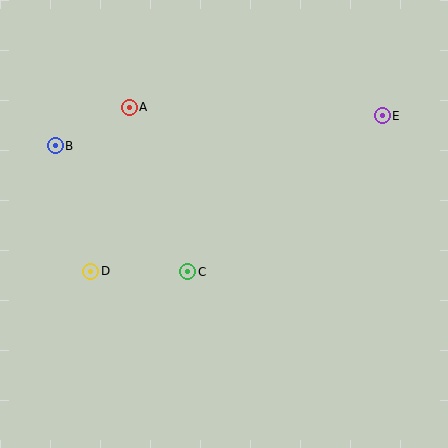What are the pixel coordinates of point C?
Point C is at (188, 272).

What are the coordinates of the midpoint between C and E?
The midpoint between C and E is at (285, 194).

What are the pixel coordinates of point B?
Point B is at (55, 146).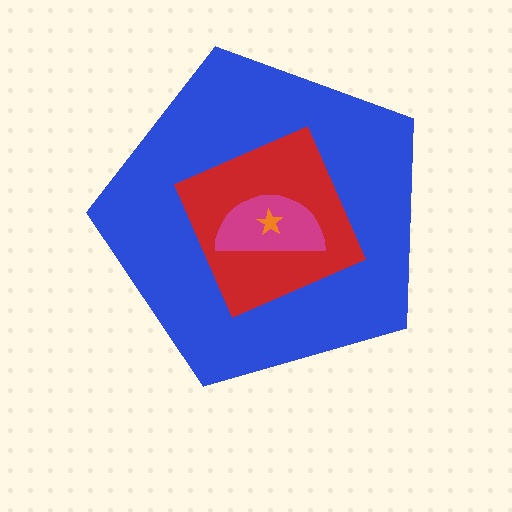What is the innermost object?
The orange star.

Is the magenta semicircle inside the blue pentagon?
Yes.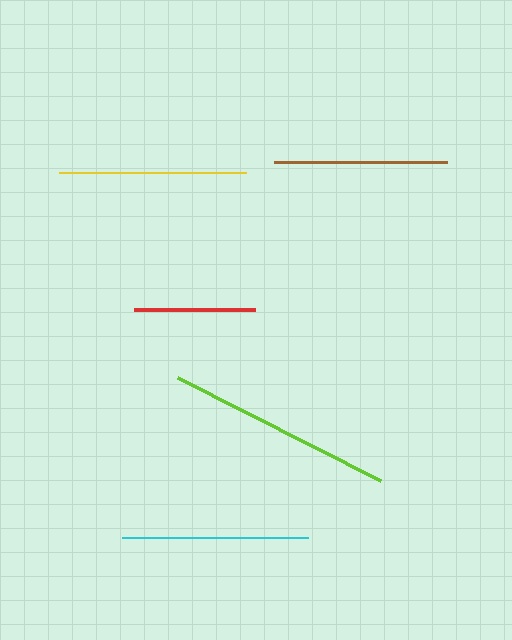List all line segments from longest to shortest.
From longest to shortest: lime, yellow, cyan, brown, red.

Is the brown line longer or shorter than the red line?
The brown line is longer than the red line.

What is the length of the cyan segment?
The cyan segment is approximately 185 pixels long.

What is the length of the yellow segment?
The yellow segment is approximately 187 pixels long.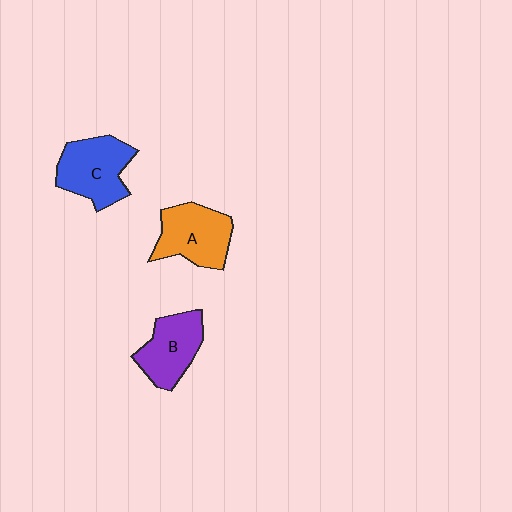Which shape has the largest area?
Shape C (blue).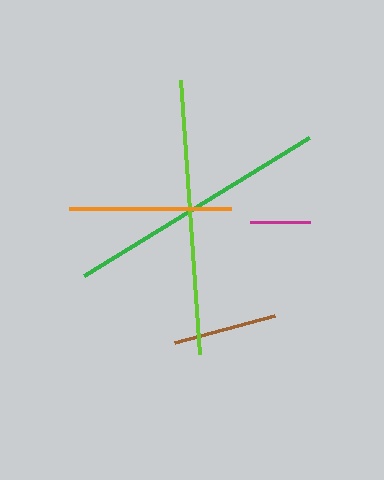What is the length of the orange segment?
The orange segment is approximately 162 pixels long.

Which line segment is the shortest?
The magenta line is the shortest at approximately 60 pixels.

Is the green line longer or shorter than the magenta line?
The green line is longer than the magenta line.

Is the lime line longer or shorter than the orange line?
The lime line is longer than the orange line.